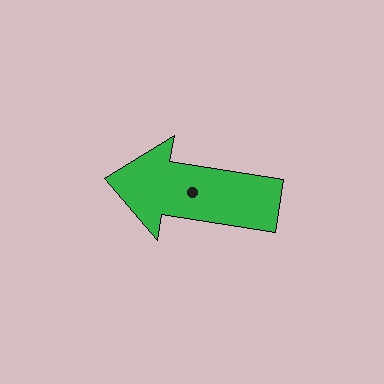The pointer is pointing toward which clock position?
Roughly 9 o'clock.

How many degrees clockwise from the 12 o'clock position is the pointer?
Approximately 279 degrees.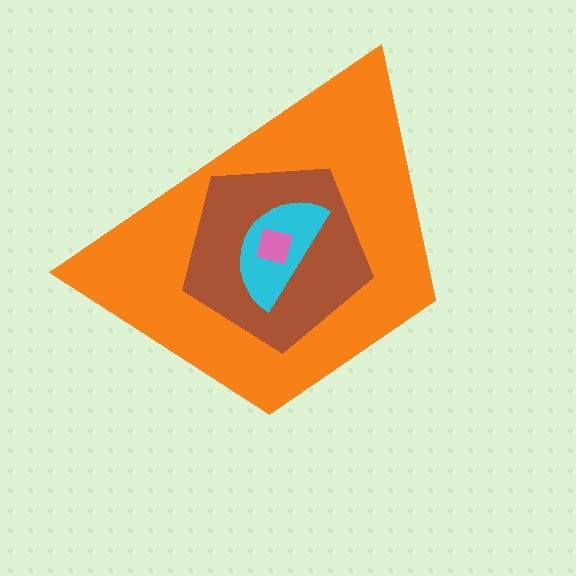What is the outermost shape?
The orange trapezoid.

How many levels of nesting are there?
4.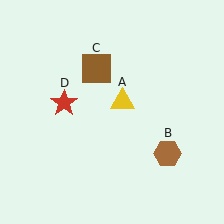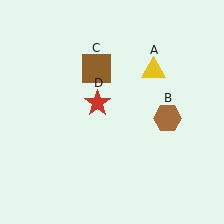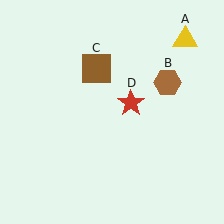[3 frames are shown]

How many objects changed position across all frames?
3 objects changed position: yellow triangle (object A), brown hexagon (object B), red star (object D).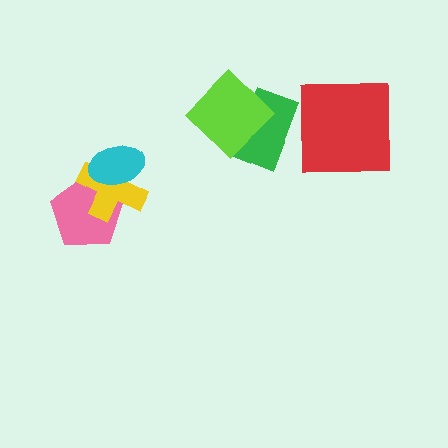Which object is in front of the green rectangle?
The lime diamond is in front of the green rectangle.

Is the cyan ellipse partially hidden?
No, no other shape covers it.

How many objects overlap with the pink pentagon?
2 objects overlap with the pink pentagon.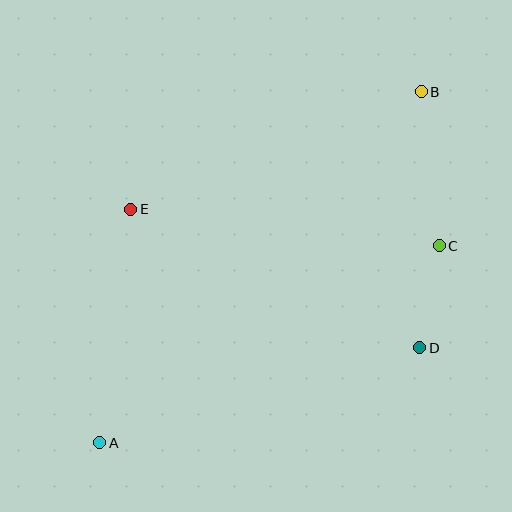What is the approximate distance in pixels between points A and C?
The distance between A and C is approximately 392 pixels.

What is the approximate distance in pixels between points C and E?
The distance between C and E is approximately 311 pixels.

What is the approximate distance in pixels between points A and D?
The distance between A and D is approximately 334 pixels.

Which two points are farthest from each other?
Points A and B are farthest from each other.